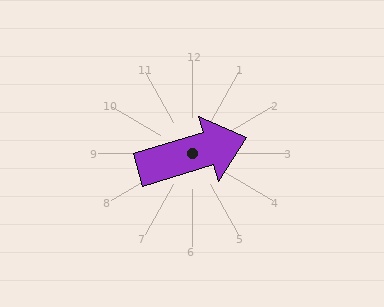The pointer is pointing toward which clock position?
Roughly 2 o'clock.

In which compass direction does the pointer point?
East.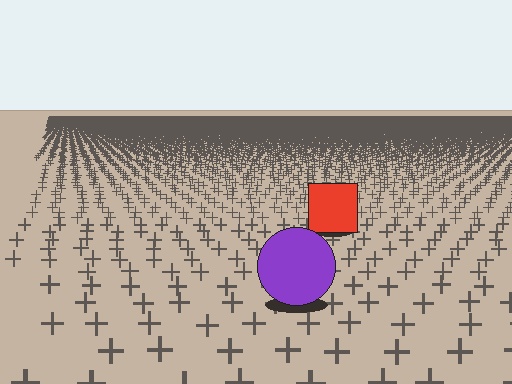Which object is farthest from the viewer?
The red square is farthest from the viewer. It appears smaller and the ground texture around it is denser.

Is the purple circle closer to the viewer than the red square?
Yes. The purple circle is closer — you can tell from the texture gradient: the ground texture is coarser near it.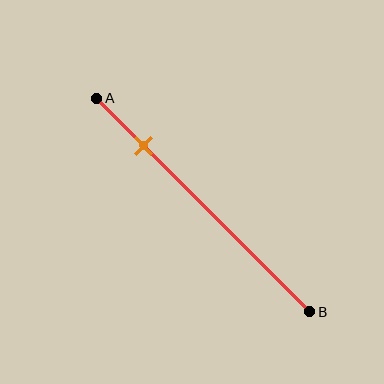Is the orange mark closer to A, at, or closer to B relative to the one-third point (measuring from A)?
The orange mark is closer to point A than the one-third point of segment AB.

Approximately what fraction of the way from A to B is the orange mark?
The orange mark is approximately 20% of the way from A to B.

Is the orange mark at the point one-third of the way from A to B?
No, the mark is at about 20% from A, not at the 33% one-third point.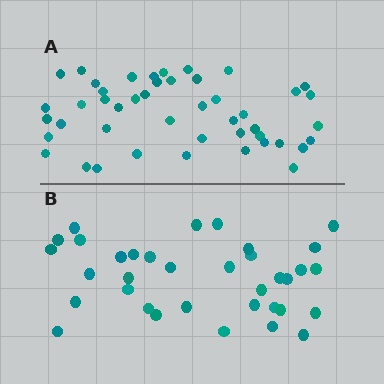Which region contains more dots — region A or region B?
Region A (the top region) has more dots.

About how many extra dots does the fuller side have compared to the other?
Region A has roughly 12 or so more dots than region B.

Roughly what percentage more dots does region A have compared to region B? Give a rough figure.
About 30% more.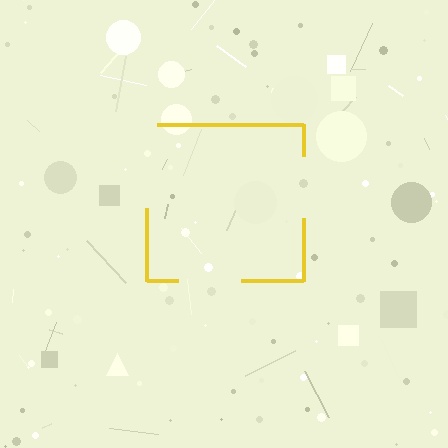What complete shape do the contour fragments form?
The contour fragments form a square.